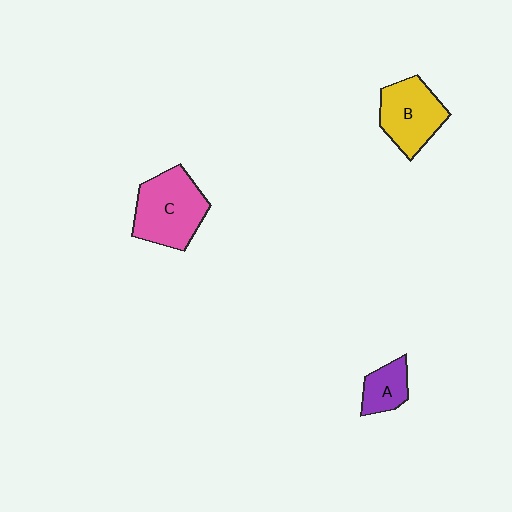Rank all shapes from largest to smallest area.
From largest to smallest: C (pink), B (yellow), A (purple).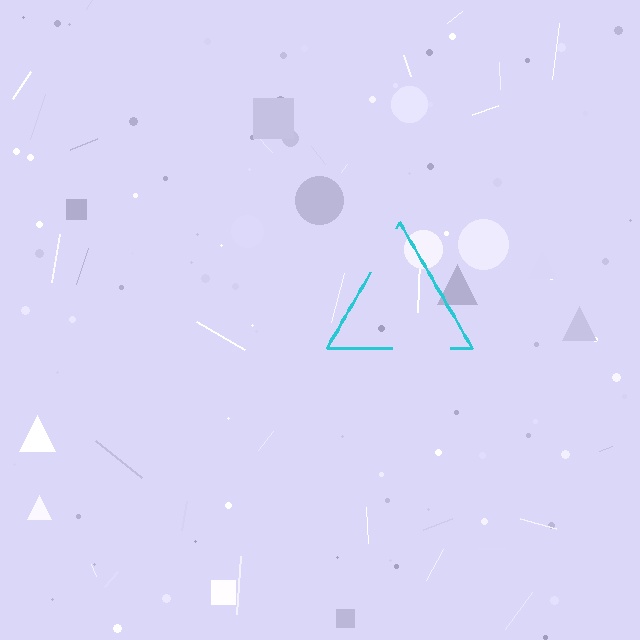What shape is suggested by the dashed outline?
The dashed outline suggests a triangle.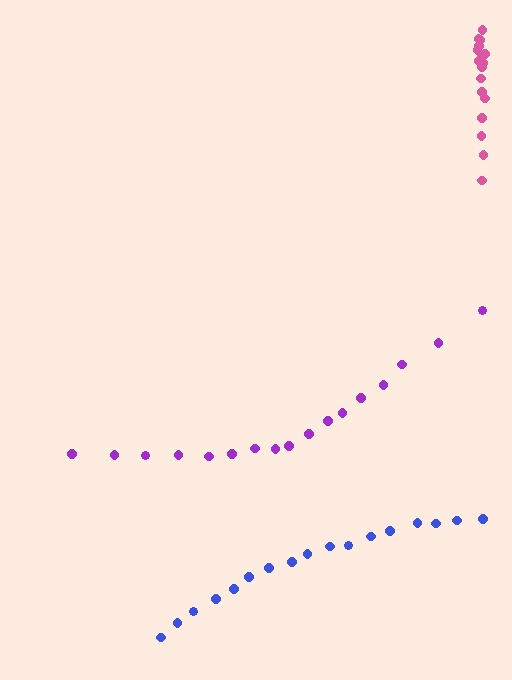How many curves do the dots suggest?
There are 3 distinct paths.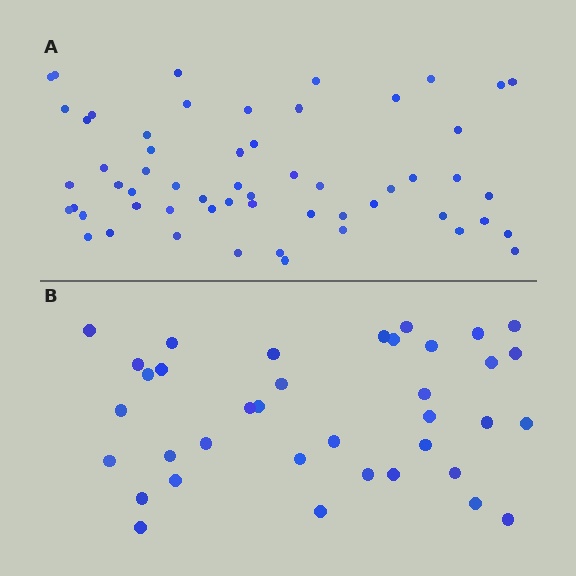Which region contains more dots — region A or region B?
Region A (the top region) has more dots.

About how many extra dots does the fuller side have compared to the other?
Region A has approximately 20 more dots than region B.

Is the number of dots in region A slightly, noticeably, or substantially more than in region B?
Region A has substantially more. The ratio is roughly 1.5 to 1.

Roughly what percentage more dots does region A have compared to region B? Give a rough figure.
About 55% more.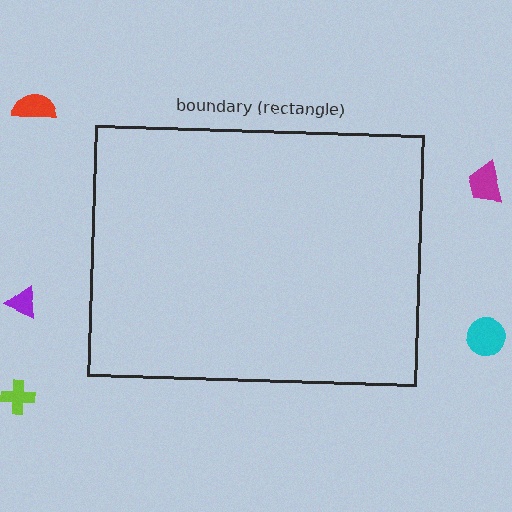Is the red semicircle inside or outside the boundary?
Outside.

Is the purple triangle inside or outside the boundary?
Outside.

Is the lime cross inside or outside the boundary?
Outside.